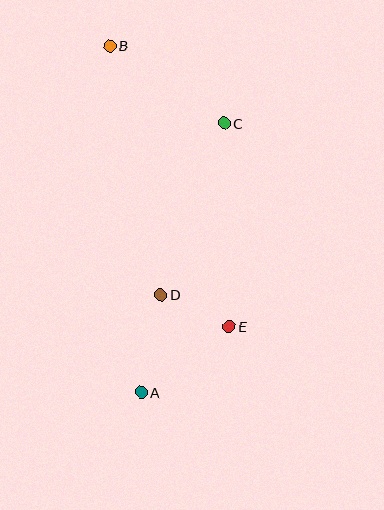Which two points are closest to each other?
Points D and E are closest to each other.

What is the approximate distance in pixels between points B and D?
The distance between B and D is approximately 254 pixels.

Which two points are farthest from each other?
Points A and B are farthest from each other.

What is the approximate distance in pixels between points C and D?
The distance between C and D is approximately 183 pixels.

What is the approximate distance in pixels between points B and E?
The distance between B and E is approximately 304 pixels.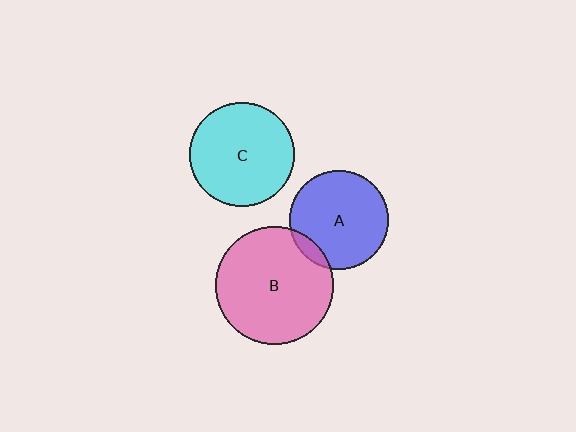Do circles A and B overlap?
Yes.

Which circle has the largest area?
Circle B (pink).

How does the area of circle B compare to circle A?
Approximately 1.4 times.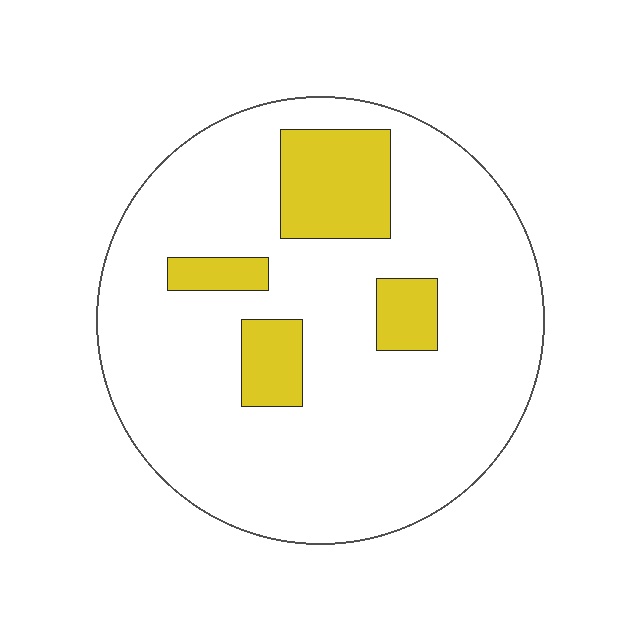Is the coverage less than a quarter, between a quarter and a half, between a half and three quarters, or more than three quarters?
Less than a quarter.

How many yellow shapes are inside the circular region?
4.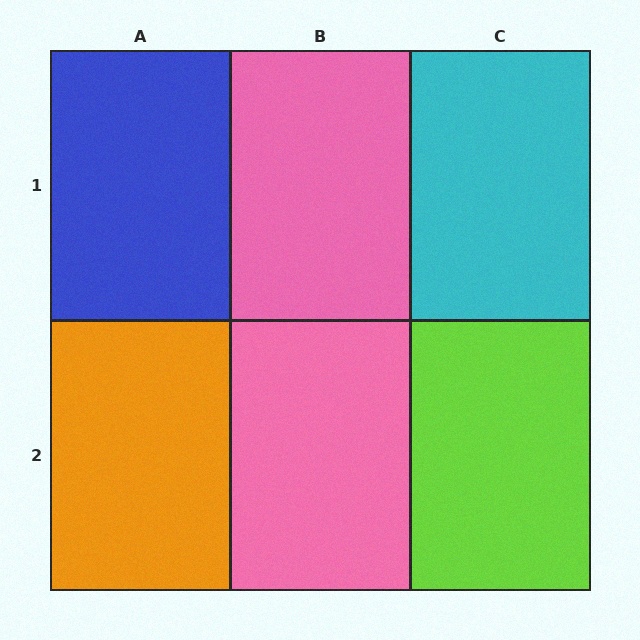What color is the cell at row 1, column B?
Pink.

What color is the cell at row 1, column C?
Cyan.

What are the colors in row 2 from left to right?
Orange, pink, lime.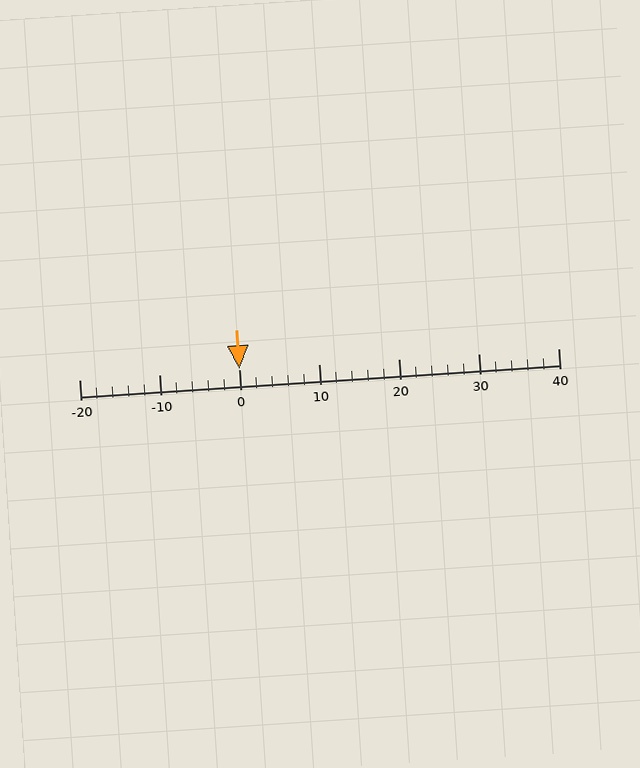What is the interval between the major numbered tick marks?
The major tick marks are spaced 10 units apart.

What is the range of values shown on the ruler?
The ruler shows values from -20 to 40.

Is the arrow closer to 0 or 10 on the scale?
The arrow is closer to 0.